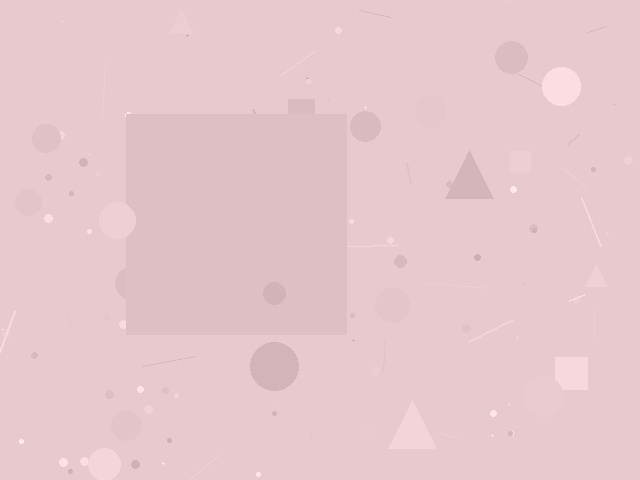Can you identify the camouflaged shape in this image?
The camouflaged shape is a square.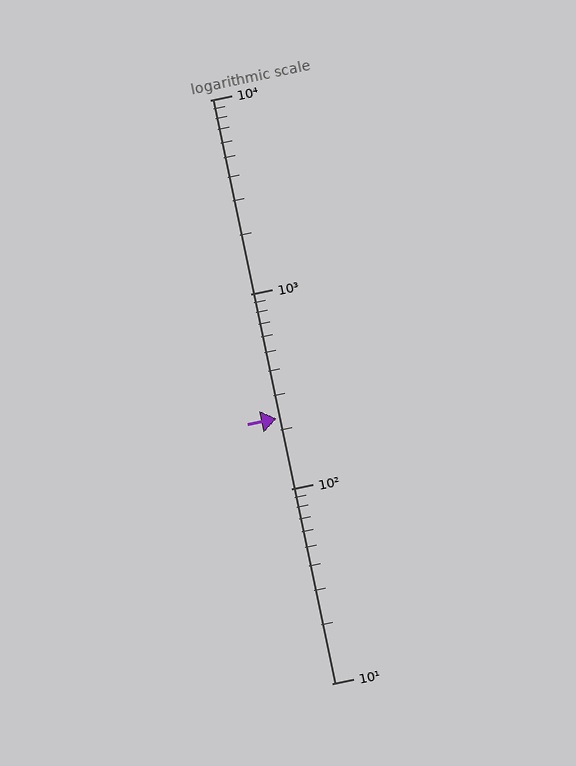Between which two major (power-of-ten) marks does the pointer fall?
The pointer is between 100 and 1000.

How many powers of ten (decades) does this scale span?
The scale spans 3 decades, from 10 to 10000.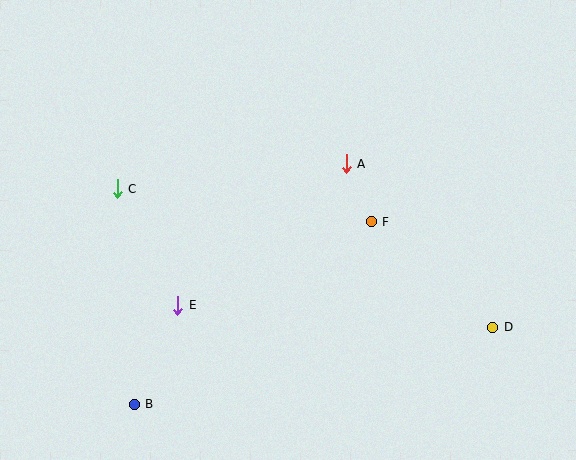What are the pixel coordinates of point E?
Point E is at (178, 305).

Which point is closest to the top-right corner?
Point A is closest to the top-right corner.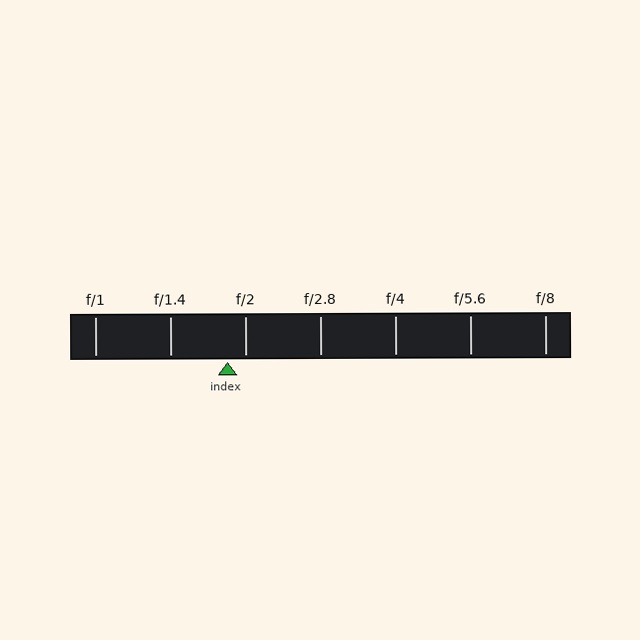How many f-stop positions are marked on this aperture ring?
There are 7 f-stop positions marked.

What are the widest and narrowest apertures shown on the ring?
The widest aperture shown is f/1 and the narrowest is f/8.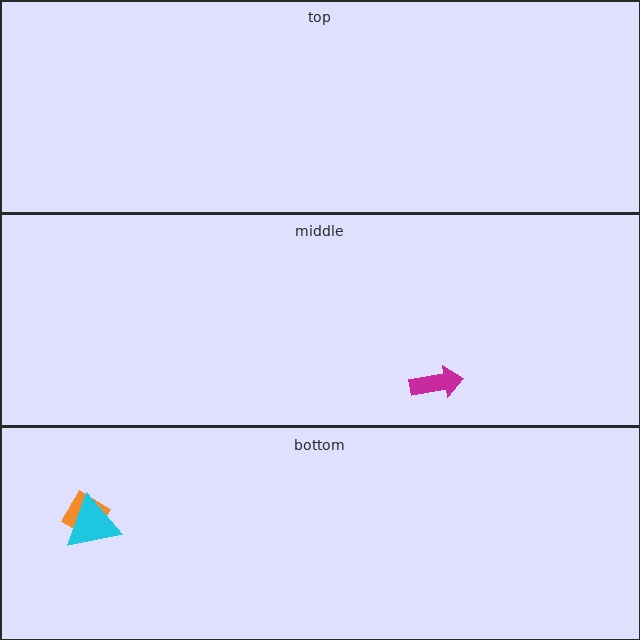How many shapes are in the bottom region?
2.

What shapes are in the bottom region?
The orange diamond, the cyan triangle.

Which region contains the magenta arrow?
The middle region.